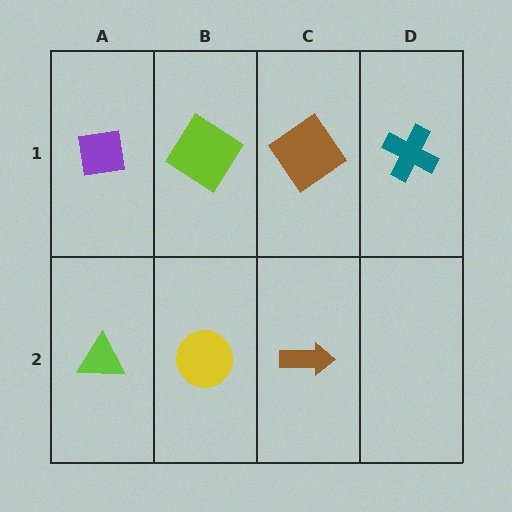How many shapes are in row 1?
4 shapes.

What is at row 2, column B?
A yellow circle.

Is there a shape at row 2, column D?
No, that cell is empty.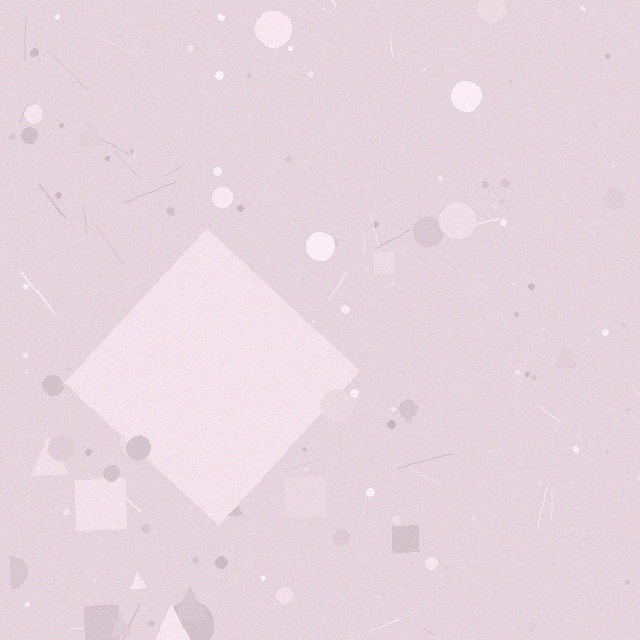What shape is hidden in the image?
A diamond is hidden in the image.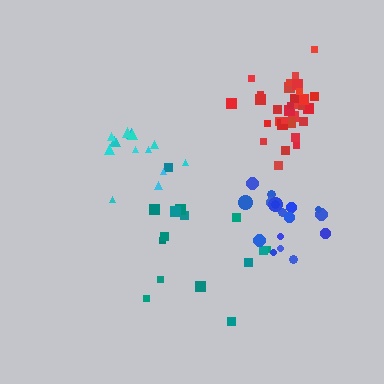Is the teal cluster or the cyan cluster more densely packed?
Cyan.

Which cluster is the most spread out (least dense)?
Teal.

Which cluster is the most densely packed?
Red.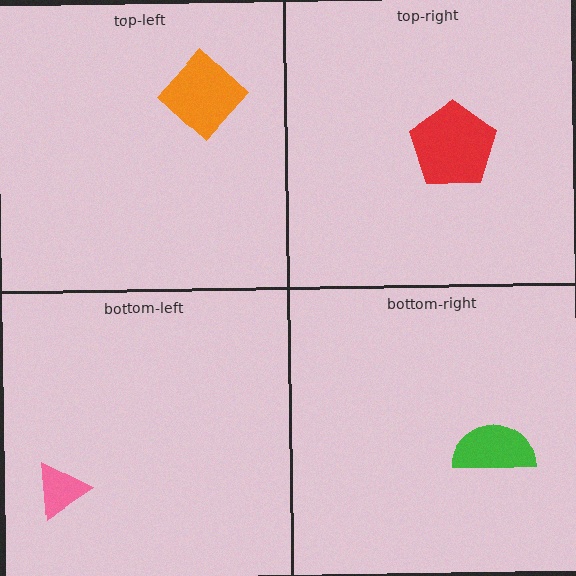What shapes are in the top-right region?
The red pentagon.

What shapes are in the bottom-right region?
The green semicircle.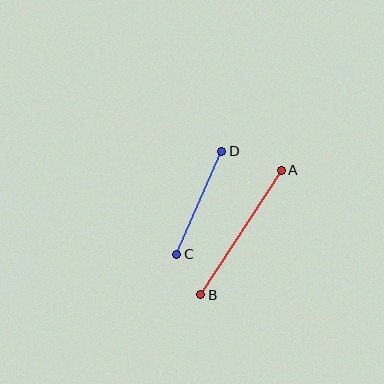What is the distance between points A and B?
The distance is approximately 148 pixels.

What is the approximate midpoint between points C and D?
The midpoint is at approximately (199, 203) pixels.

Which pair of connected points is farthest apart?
Points A and B are farthest apart.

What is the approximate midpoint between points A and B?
The midpoint is at approximately (241, 233) pixels.